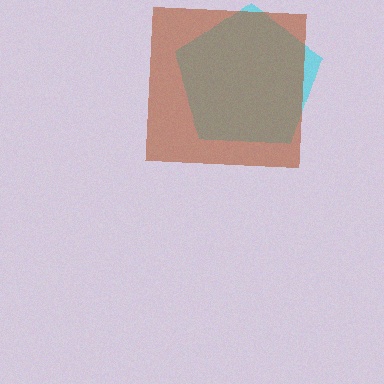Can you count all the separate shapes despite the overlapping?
Yes, there are 2 separate shapes.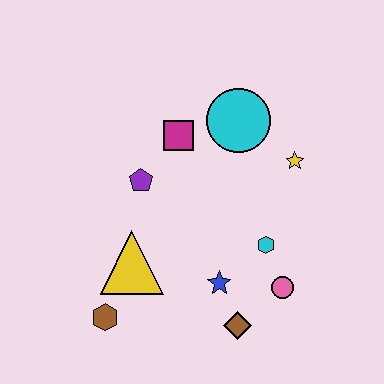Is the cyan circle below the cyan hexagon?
No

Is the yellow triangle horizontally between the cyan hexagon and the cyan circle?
No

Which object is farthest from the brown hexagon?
The yellow star is farthest from the brown hexagon.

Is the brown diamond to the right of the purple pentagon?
Yes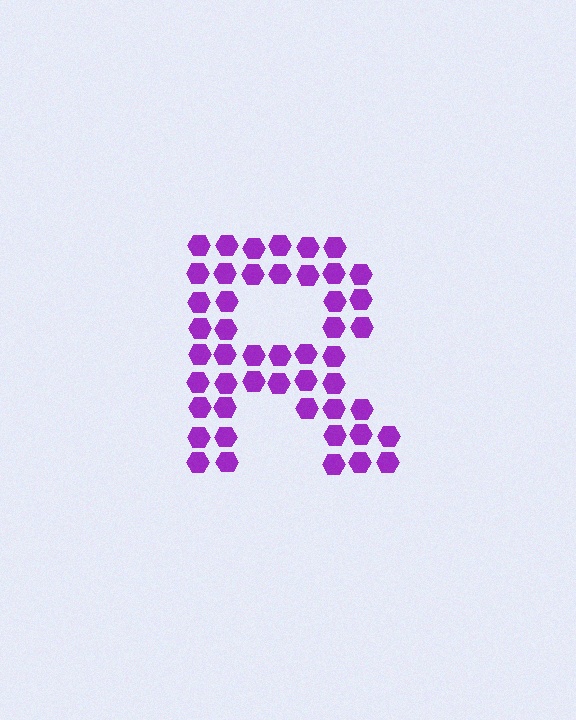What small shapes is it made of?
It is made of small hexagons.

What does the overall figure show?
The overall figure shows the letter R.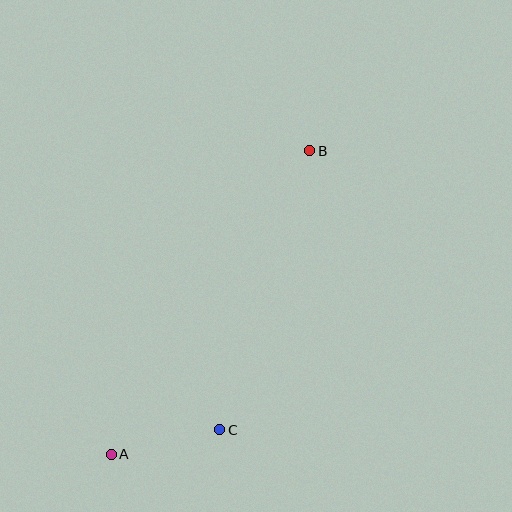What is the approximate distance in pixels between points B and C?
The distance between B and C is approximately 293 pixels.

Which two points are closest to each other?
Points A and C are closest to each other.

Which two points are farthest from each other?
Points A and B are farthest from each other.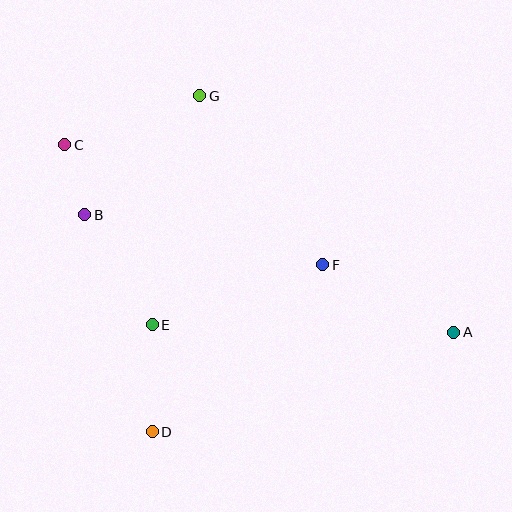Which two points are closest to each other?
Points B and C are closest to each other.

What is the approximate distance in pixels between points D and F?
The distance between D and F is approximately 239 pixels.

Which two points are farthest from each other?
Points A and C are farthest from each other.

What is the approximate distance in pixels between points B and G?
The distance between B and G is approximately 166 pixels.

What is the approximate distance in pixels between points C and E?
The distance between C and E is approximately 200 pixels.